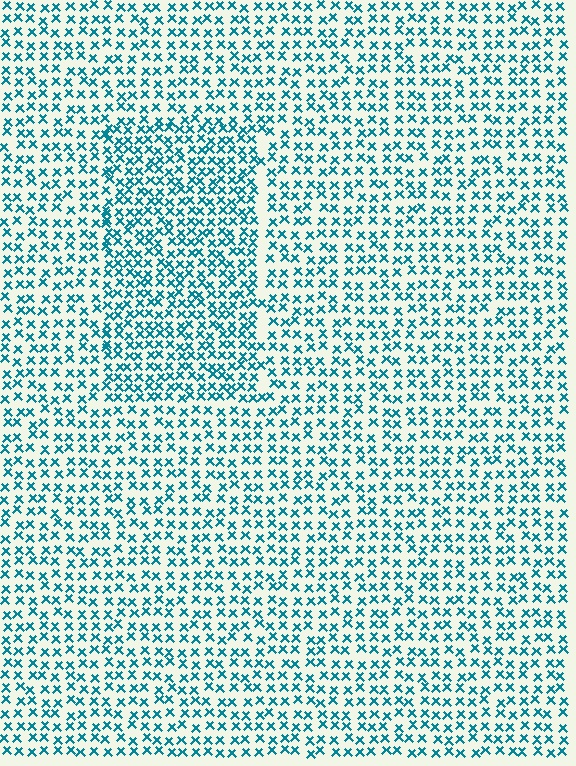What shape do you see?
I see a rectangle.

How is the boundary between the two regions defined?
The boundary is defined by a change in element density (approximately 1.5x ratio). All elements are the same color, size, and shape.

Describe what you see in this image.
The image contains small teal elements arranged at two different densities. A rectangle-shaped region is visible where the elements are more densely packed than the surrounding area.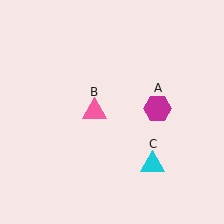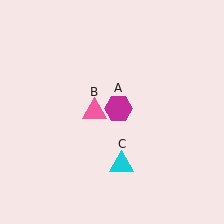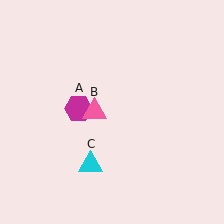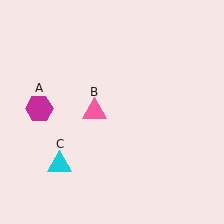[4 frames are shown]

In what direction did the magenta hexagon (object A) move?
The magenta hexagon (object A) moved left.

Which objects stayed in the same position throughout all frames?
Pink triangle (object B) remained stationary.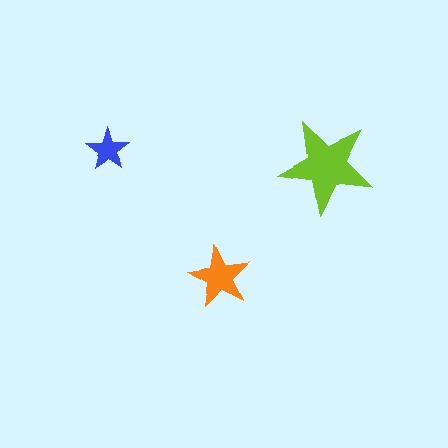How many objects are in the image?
There are 3 objects in the image.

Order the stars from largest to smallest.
the lime one, the orange one, the blue one.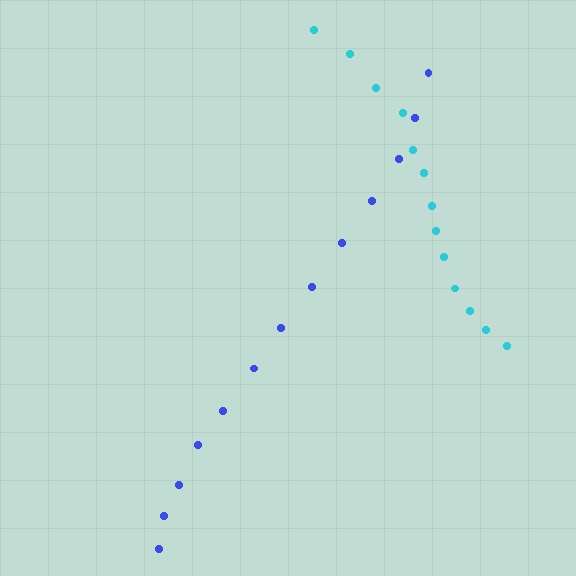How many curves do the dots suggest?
There are 2 distinct paths.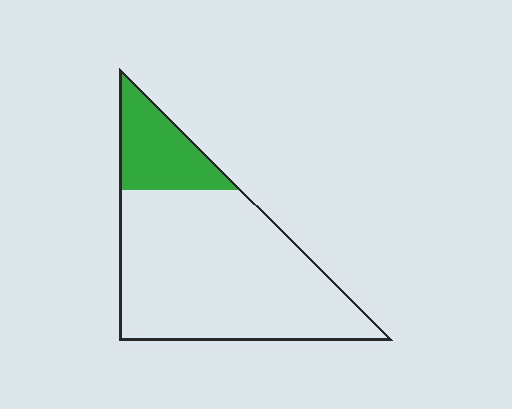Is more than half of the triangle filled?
No.